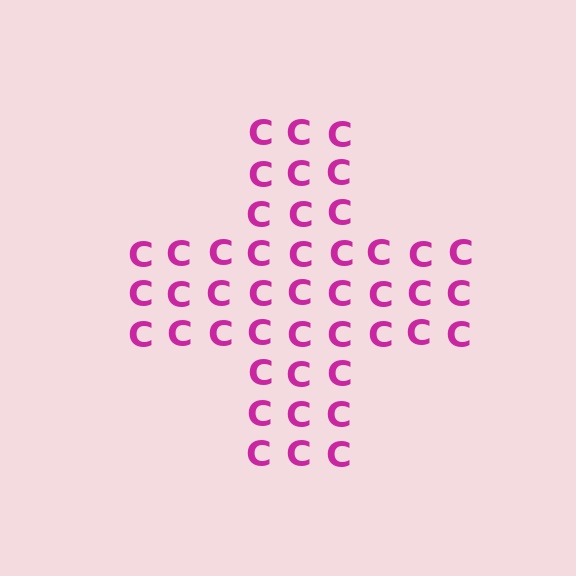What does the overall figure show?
The overall figure shows a cross.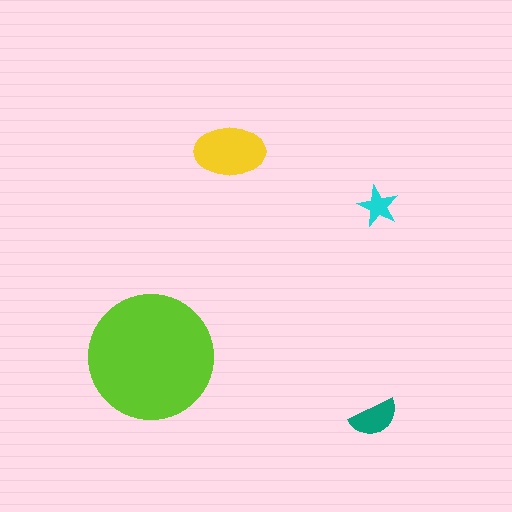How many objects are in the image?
There are 4 objects in the image.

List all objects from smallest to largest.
The cyan star, the teal semicircle, the yellow ellipse, the lime circle.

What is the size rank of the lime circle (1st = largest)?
1st.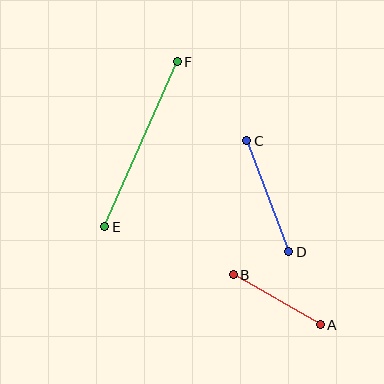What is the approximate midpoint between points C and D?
The midpoint is at approximately (268, 196) pixels.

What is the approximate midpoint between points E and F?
The midpoint is at approximately (141, 144) pixels.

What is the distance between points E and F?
The distance is approximately 180 pixels.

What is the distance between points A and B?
The distance is approximately 100 pixels.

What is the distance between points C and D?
The distance is approximately 119 pixels.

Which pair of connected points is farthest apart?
Points E and F are farthest apart.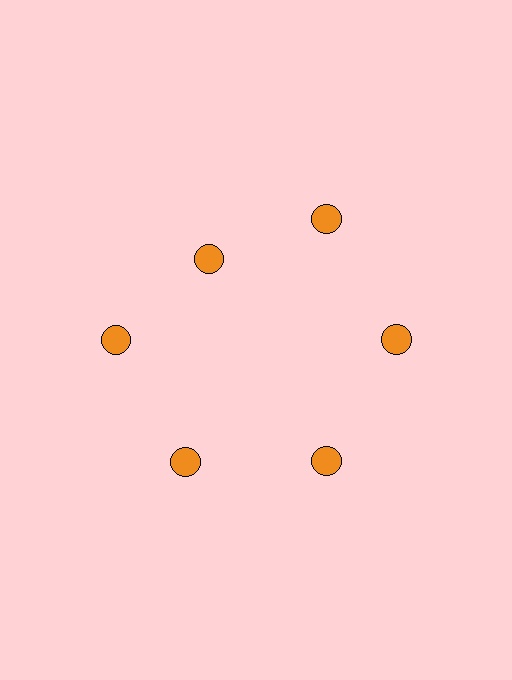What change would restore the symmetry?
The symmetry would be restored by moving it outward, back onto the ring so that all 6 circles sit at equal angles and equal distance from the center.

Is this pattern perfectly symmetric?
No. The 6 orange circles are arranged in a ring, but one element near the 11 o'clock position is pulled inward toward the center, breaking the 6-fold rotational symmetry.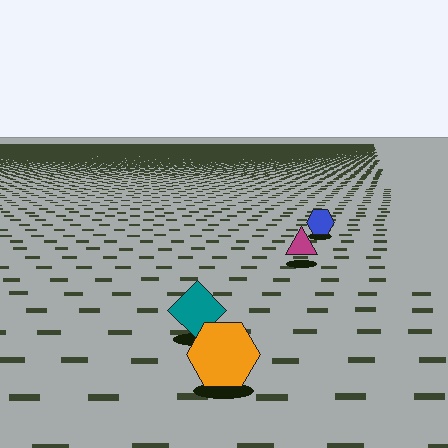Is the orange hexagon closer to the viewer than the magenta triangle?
Yes. The orange hexagon is closer — you can tell from the texture gradient: the ground texture is coarser near it.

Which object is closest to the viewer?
The orange hexagon is closest. The texture marks near it are larger and more spread out.